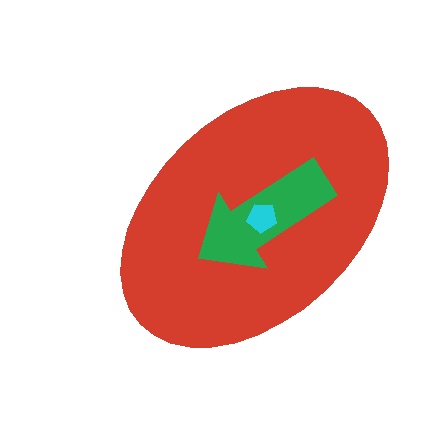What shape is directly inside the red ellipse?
The green arrow.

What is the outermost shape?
The red ellipse.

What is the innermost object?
The cyan pentagon.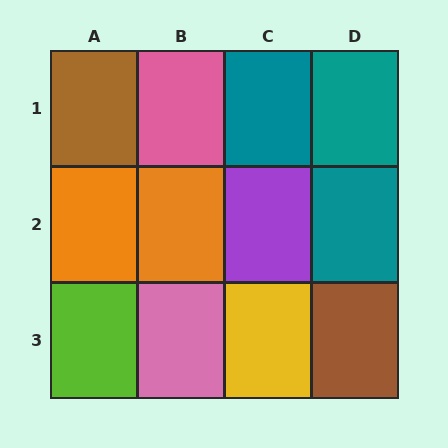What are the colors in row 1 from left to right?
Brown, pink, teal, teal.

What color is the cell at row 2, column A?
Orange.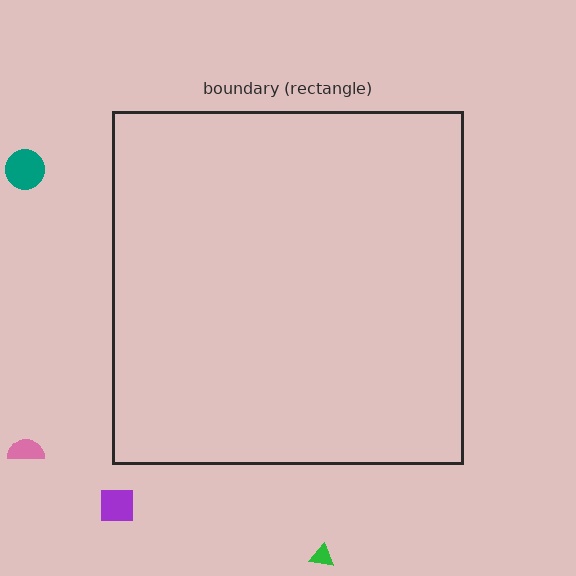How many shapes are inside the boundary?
0 inside, 4 outside.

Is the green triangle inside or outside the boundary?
Outside.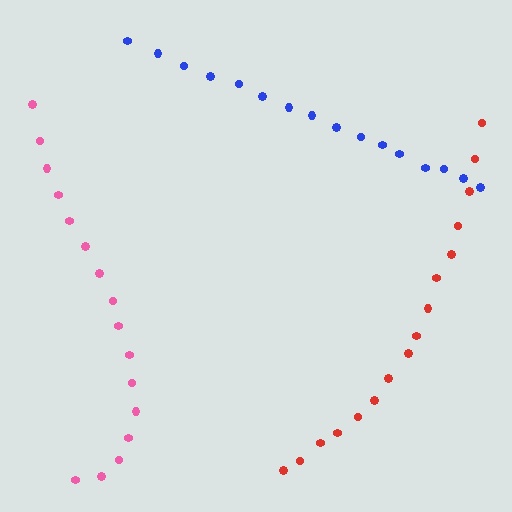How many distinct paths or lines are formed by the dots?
There are 3 distinct paths.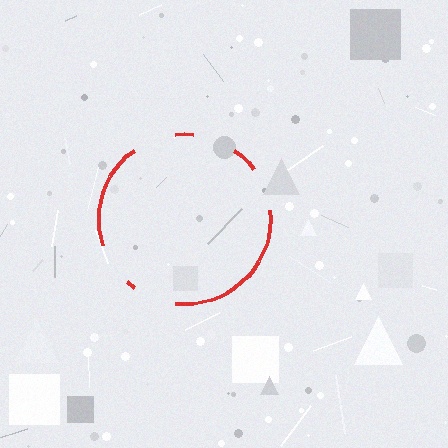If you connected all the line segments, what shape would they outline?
They would outline a circle.